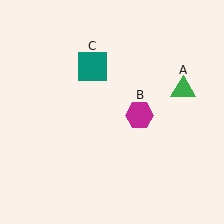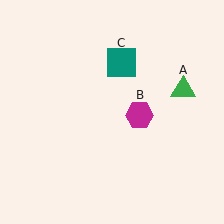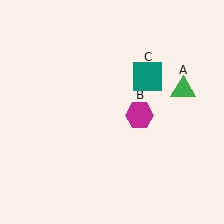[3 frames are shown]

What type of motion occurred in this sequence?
The teal square (object C) rotated clockwise around the center of the scene.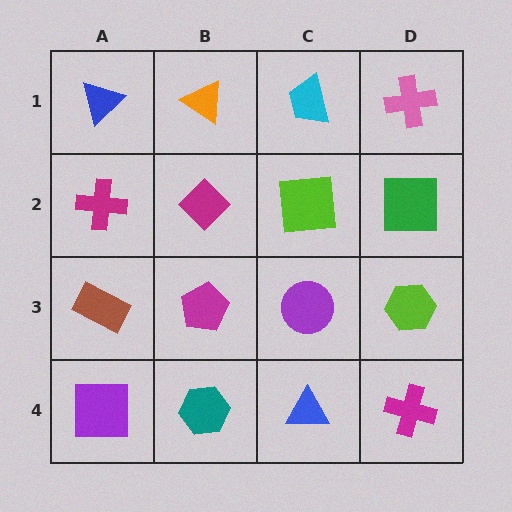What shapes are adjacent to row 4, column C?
A purple circle (row 3, column C), a teal hexagon (row 4, column B), a magenta cross (row 4, column D).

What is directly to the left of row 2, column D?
A lime square.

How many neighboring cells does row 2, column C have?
4.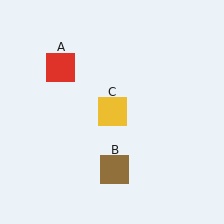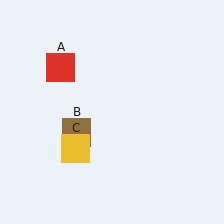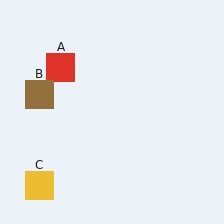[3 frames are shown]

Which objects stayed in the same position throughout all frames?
Red square (object A) remained stationary.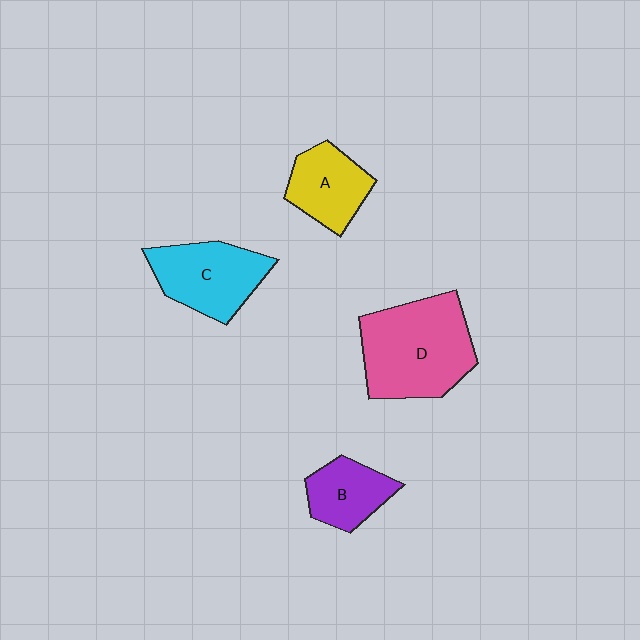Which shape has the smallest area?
Shape B (purple).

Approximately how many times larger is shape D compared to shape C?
Approximately 1.4 times.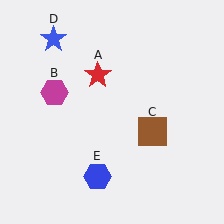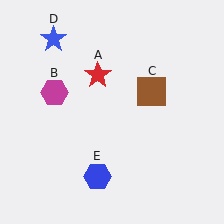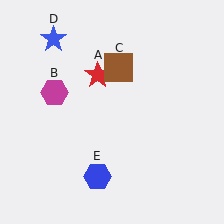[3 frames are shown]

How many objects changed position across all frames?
1 object changed position: brown square (object C).